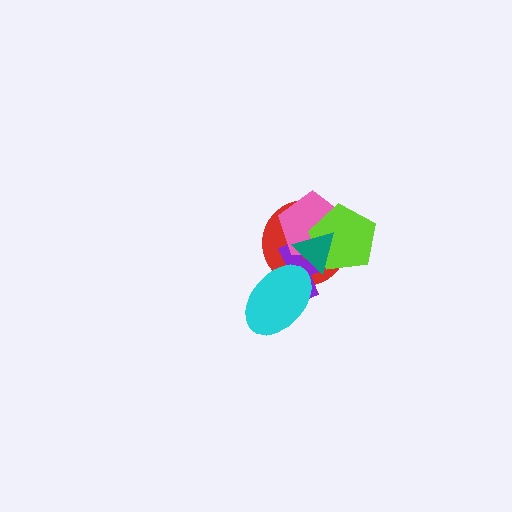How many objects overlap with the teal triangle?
4 objects overlap with the teal triangle.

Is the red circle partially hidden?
Yes, it is partially covered by another shape.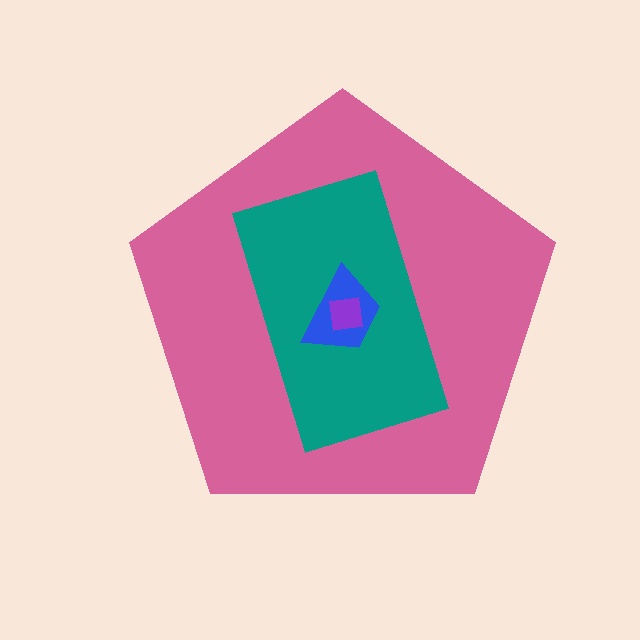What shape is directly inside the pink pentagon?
The teal rectangle.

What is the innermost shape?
The purple square.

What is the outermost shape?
The pink pentagon.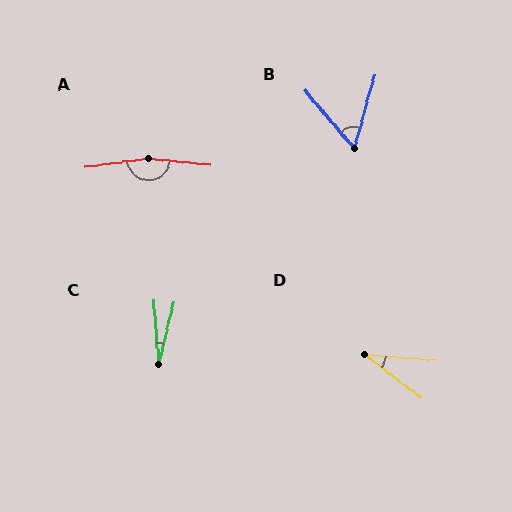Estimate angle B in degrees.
Approximately 56 degrees.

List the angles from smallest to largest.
C (18°), D (33°), B (56°), A (166°).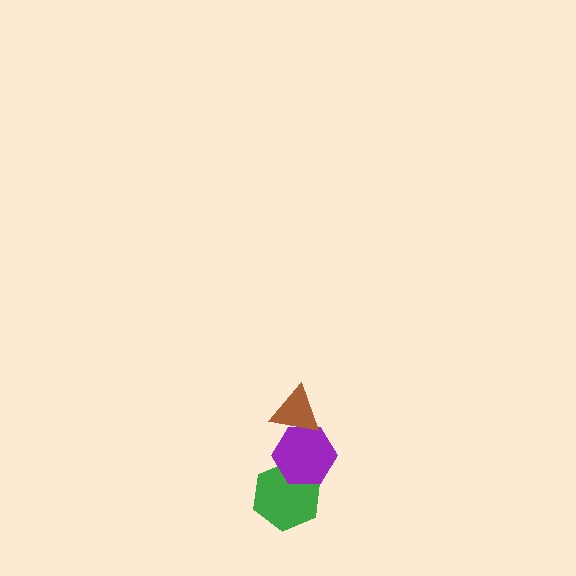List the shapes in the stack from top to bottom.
From top to bottom: the brown triangle, the purple hexagon, the green hexagon.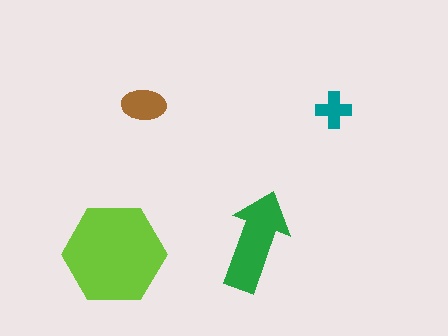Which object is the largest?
The lime hexagon.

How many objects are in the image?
There are 4 objects in the image.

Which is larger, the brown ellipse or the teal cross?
The brown ellipse.